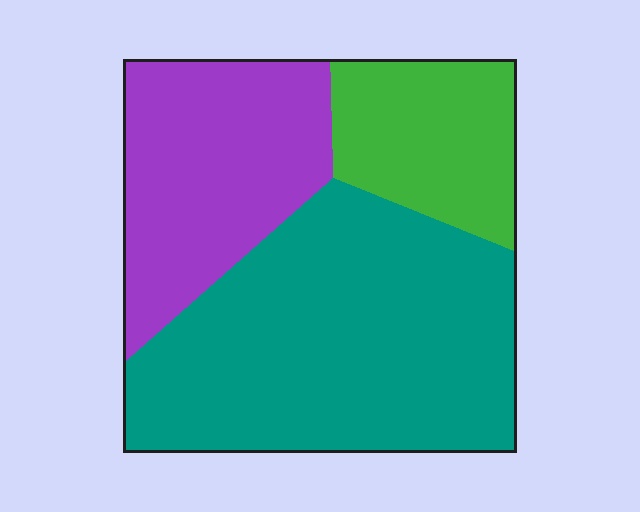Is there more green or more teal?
Teal.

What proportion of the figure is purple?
Purple covers about 30% of the figure.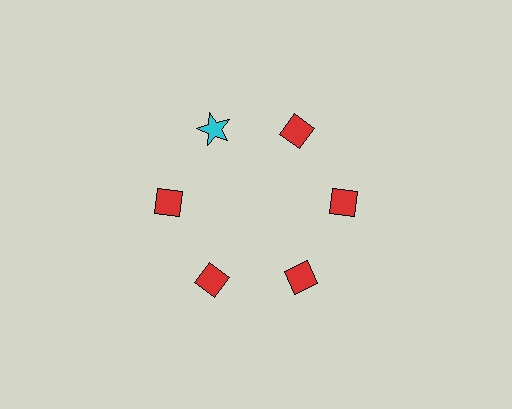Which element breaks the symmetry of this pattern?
The cyan star at roughly the 11 o'clock position breaks the symmetry. All other shapes are red diamonds.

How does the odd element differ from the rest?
It differs in both color (cyan instead of red) and shape (star instead of diamond).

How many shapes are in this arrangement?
There are 6 shapes arranged in a ring pattern.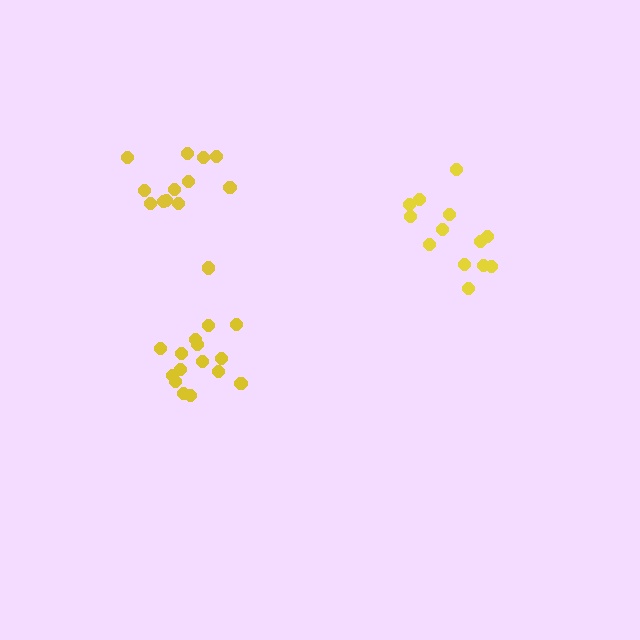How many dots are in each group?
Group 1: 13 dots, Group 2: 15 dots, Group 3: 13 dots (41 total).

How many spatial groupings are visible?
There are 3 spatial groupings.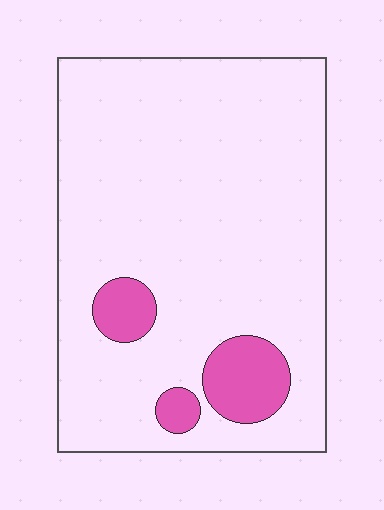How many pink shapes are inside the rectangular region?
3.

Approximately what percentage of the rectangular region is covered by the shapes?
Approximately 10%.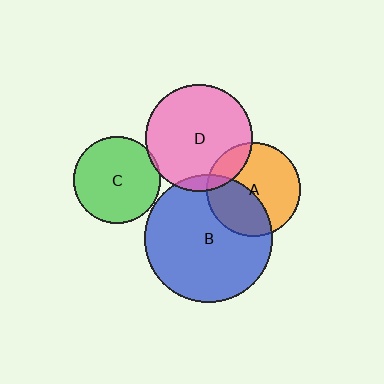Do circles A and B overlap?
Yes.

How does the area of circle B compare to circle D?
Approximately 1.4 times.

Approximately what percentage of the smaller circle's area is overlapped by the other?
Approximately 40%.